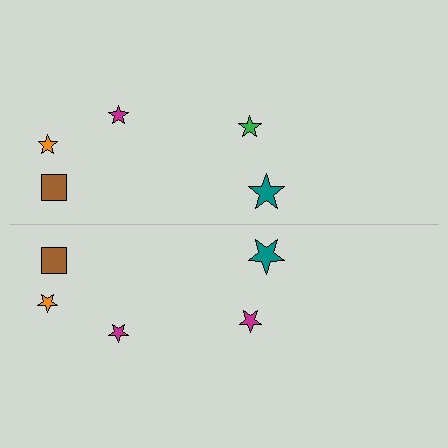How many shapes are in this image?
There are 10 shapes in this image.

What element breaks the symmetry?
The magenta star on the bottom side breaks the symmetry — its mirror counterpart is green.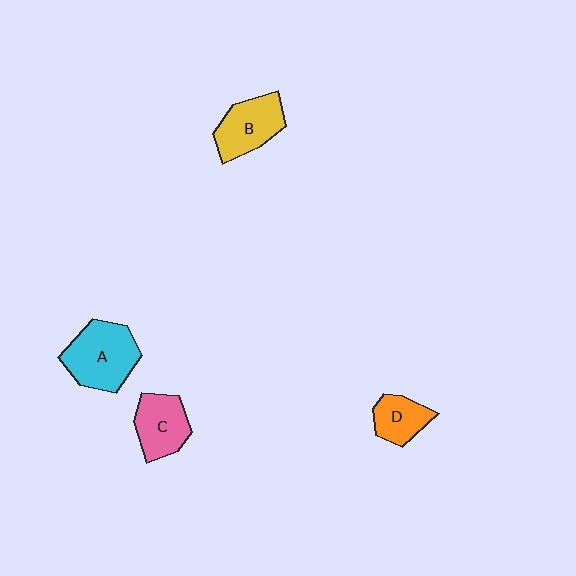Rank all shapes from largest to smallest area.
From largest to smallest: A (cyan), B (yellow), C (pink), D (orange).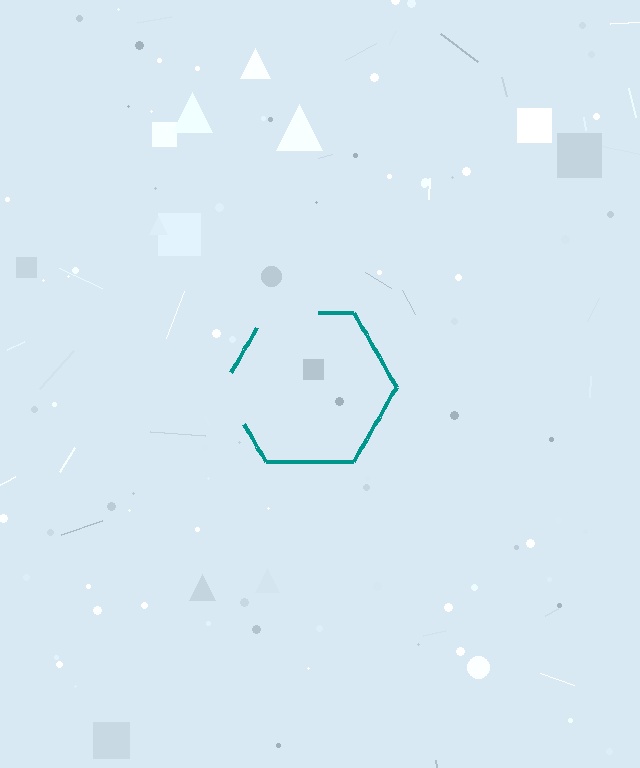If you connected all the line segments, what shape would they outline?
They would outline a hexagon.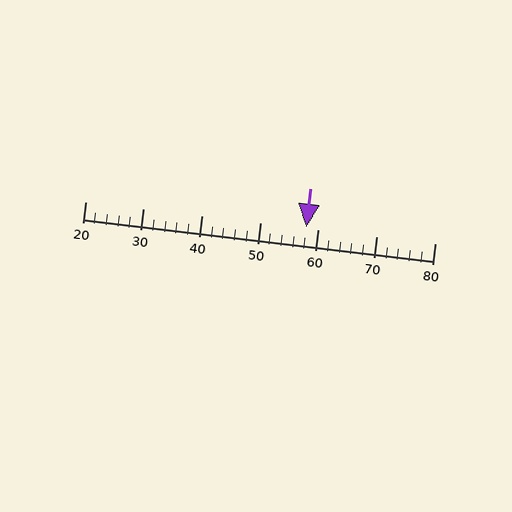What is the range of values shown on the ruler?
The ruler shows values from 20 to 80.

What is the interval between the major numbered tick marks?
The major tick marks are spaced 10 units apart.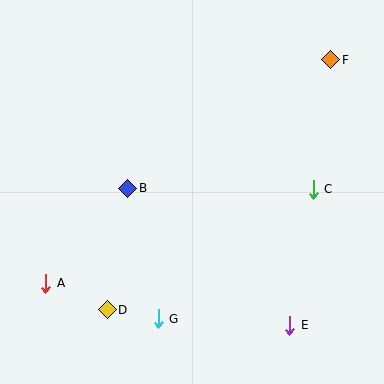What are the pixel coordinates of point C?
Point C is at (313, 189).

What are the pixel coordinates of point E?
Point E is at (290, 325).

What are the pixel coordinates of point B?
Point B is at (128, 188).